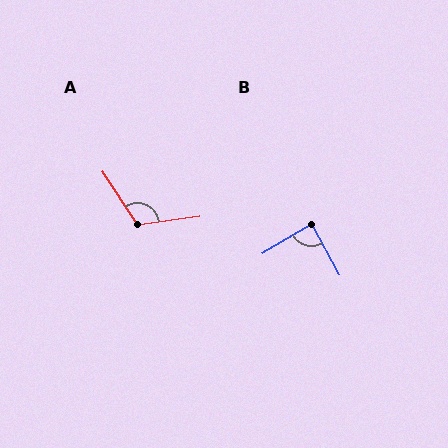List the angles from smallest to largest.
B (88°), A (115°).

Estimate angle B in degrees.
Approximately 88 degrees.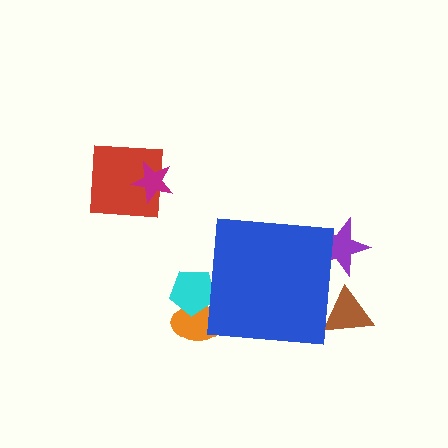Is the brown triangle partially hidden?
Yes, the brown triangle is partially hidden behind the blue square.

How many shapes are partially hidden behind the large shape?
4 shapes are partially hidden.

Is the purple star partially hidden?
Yes, the purple star is partially hidden behind the blue square.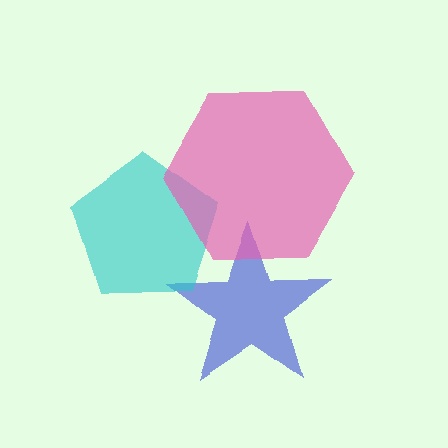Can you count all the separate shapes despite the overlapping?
Yes, there are 3 separate shapes.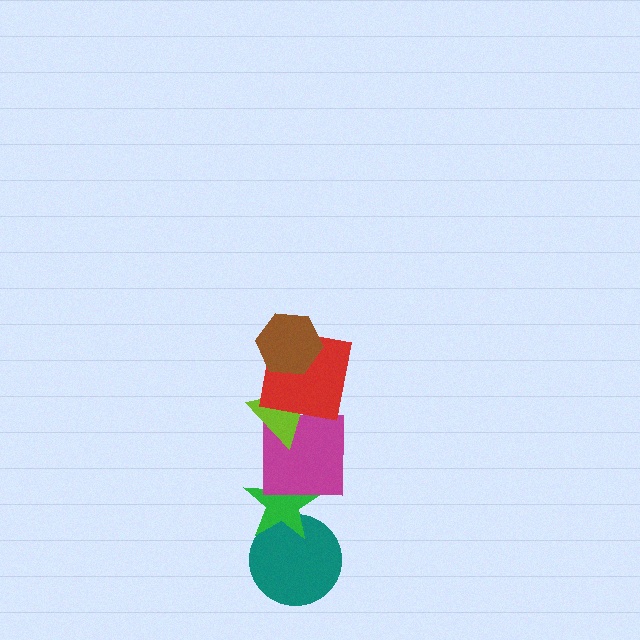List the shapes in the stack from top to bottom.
From top to bottom: the brown hexagon, the red square, the lime triangle, the magenta square, the green star, the teal circle.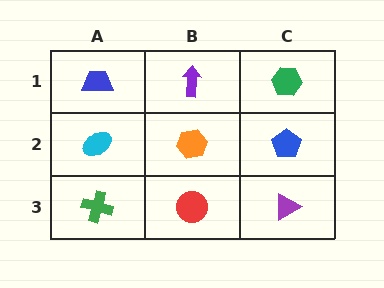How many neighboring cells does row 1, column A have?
2.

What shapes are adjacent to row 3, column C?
A blue pentagon (row 2, column C), a red circle (row 3, column B).